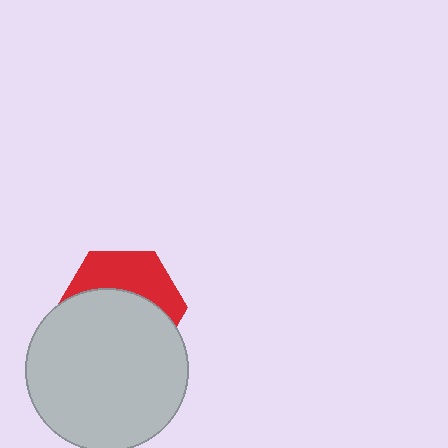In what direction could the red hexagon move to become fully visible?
The red hexagon could move up. That would shift it out from behind the light gray circle entirely.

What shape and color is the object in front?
The object in front is a light gray circle.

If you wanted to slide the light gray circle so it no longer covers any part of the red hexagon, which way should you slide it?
Slide it down — that is the most direct way to separate the two shapes.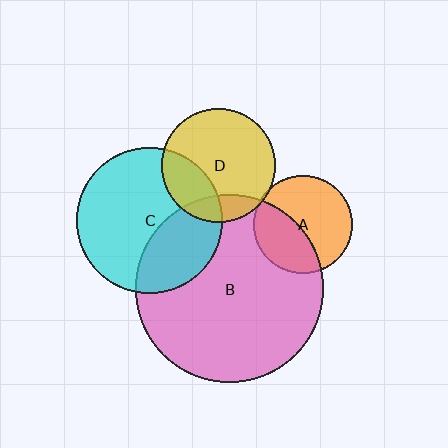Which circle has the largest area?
Circle B (pink).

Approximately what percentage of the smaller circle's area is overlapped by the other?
Approximately 35%.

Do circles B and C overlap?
Yes.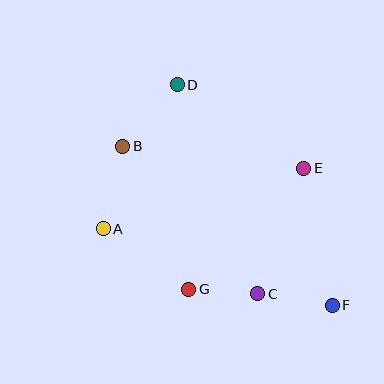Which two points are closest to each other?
Points C and G are closest to each other.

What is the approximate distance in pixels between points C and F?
The distance between C and F is approximately 75 pixels.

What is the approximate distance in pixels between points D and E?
The distance between D and E is approximately 152 pixels.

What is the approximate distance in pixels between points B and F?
The distance between B and F is approximately 263 pixels.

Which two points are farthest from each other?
Points D and F are farthest from each other.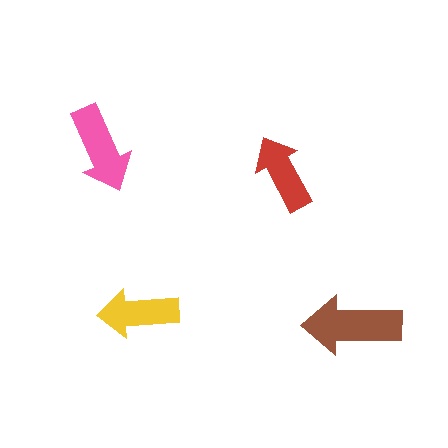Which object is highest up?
The pink arrow is topmost.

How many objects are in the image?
There are 4 objects in the image.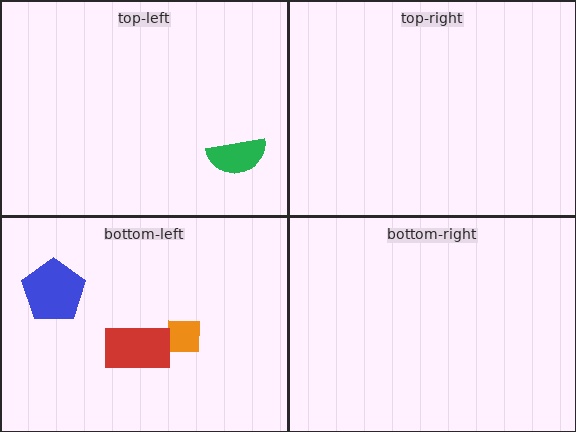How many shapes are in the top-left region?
1.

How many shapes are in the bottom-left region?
3.